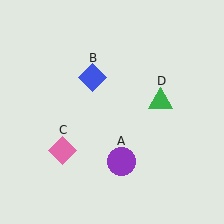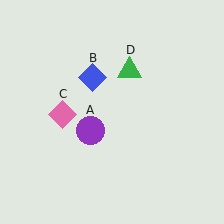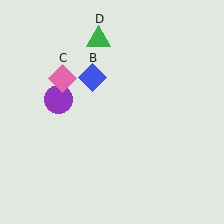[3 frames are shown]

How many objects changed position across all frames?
3 objects changed position: purple circle (object A), pink diamond (object C), green triangle (object D).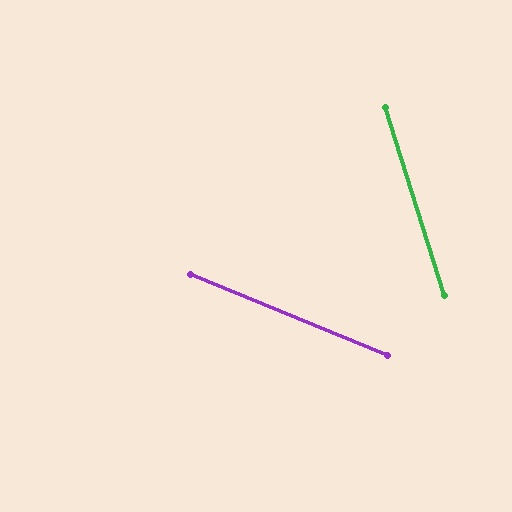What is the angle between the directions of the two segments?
Approximately 50 degrees.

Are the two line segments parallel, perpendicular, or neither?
Neither parallel nor perpendicular — they differ by about 50°.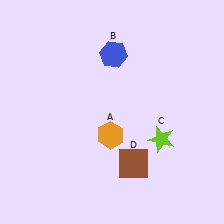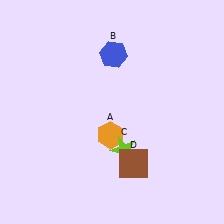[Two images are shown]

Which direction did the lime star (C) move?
The lime star (C) moved left.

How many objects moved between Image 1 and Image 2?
1 object moved between the two images.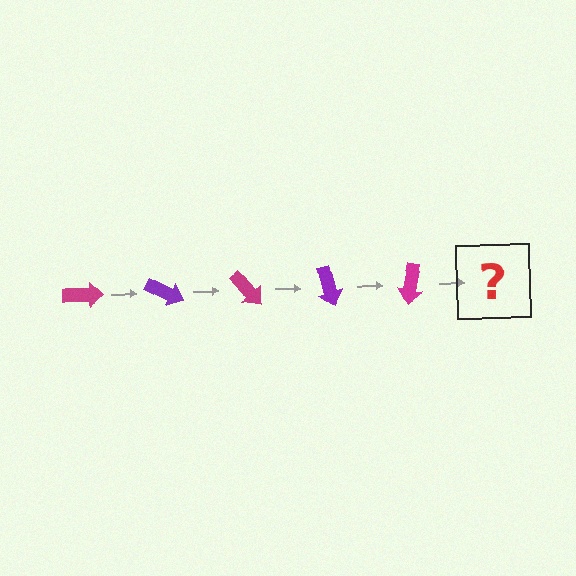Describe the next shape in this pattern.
It should be a purple arrow, rotated 125 degrees from the start.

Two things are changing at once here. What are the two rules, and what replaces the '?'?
The two rules are that it rotates 25 degrees each step and the color cycles through magenta and purple. The '?' should be a purple arrow, rotated 125 degrees from the start.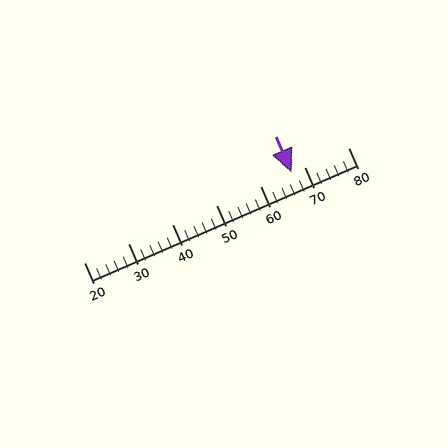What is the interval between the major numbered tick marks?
The major tick marks are spaced 10 units apart.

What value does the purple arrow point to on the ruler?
The purple arrow points to approximately 67.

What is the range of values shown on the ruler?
The ruler shows values from 20 to 80.